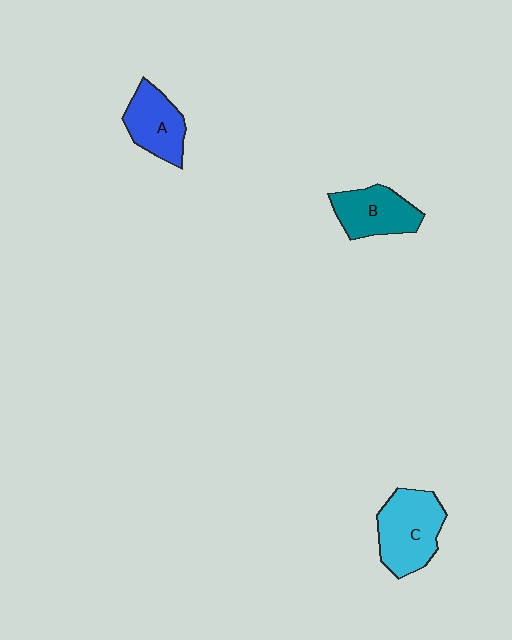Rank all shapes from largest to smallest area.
From largest to smallest: C (cyan), B (teal), A (blue).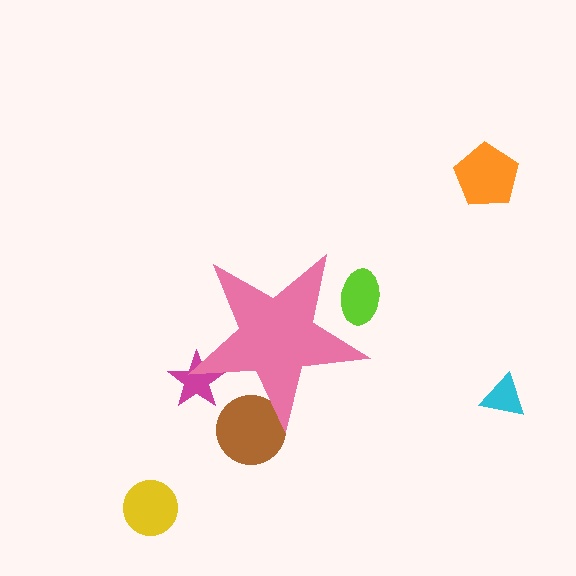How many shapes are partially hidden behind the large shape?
3 shapes are partially hidden.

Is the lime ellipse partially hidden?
Yes, the lime ellipse is partially hidden behind the pink star.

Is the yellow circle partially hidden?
No, the yellow circle is fully visible.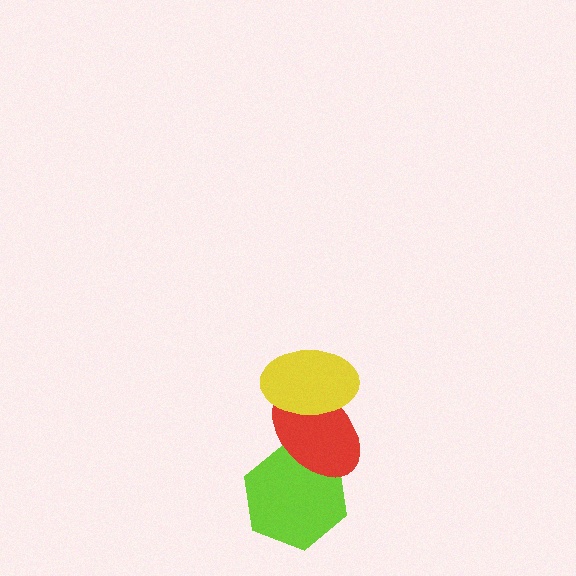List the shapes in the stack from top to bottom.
From top to bottom: the yellow ellipse, the red ellipse, the lime hexagon.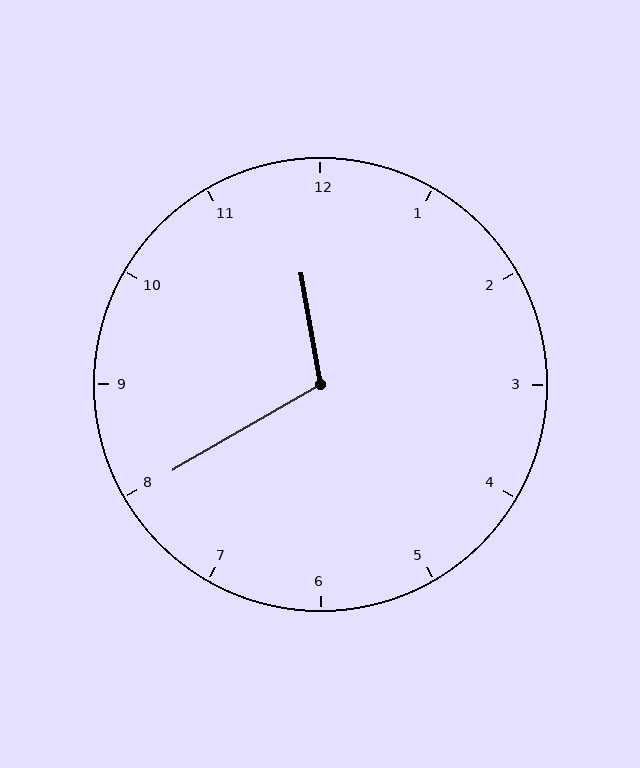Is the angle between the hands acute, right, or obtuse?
It is obtuse.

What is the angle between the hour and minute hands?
Approximately 110 degrees.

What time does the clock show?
11:40.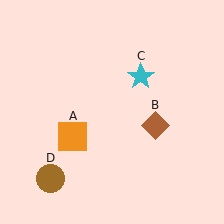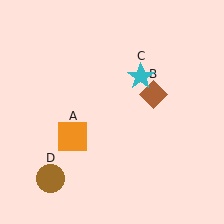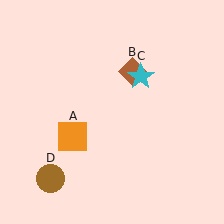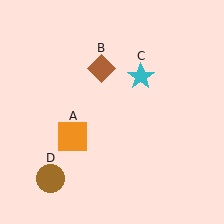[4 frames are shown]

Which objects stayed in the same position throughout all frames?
Orange square (object A) and cyan star (object C) and brown circle (object D) remained stationary.